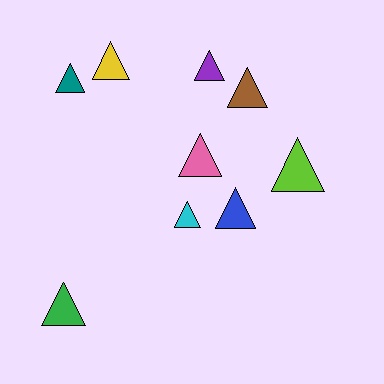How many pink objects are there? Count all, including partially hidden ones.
There is 1 pink object.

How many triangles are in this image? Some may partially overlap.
There are 9 triangles.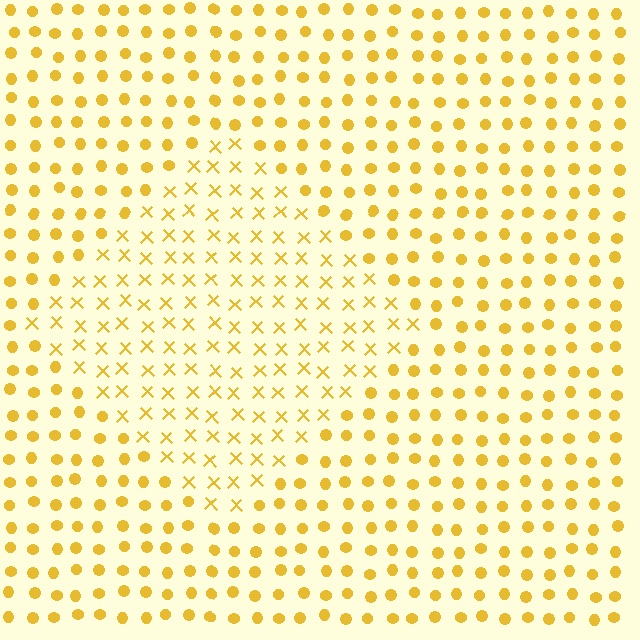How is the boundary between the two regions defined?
The boundary is defined by a change in element shape: X marks inside vs. circles outside. All elements share the same color and spacing.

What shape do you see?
I see a diamond.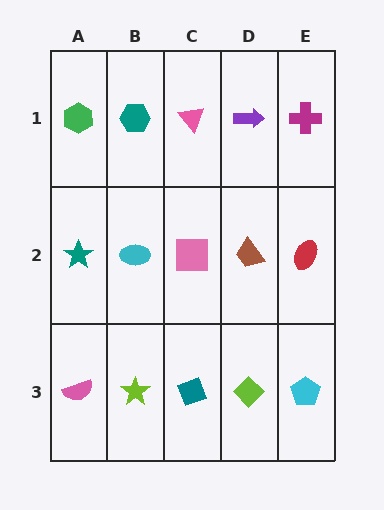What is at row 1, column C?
A pink triangle.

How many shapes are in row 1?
5 shapes.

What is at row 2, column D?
A brown trapezoid.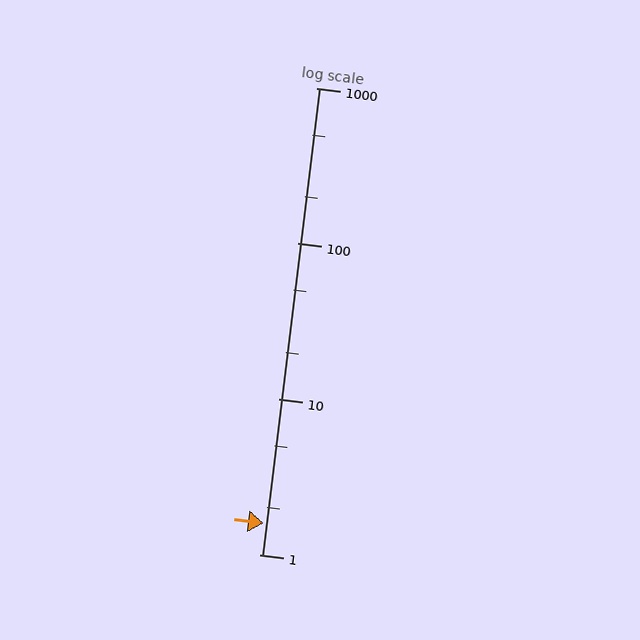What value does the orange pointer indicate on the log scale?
The pointer indicates approximately 1.6.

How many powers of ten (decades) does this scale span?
The scale spans 3 decades, from 1 to 1000.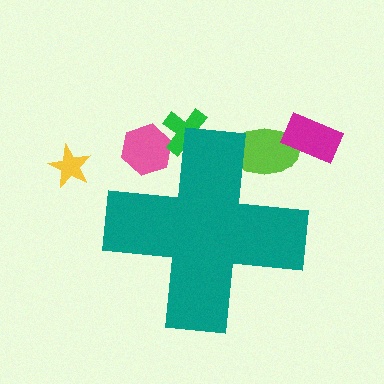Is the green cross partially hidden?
Yes, the green cross is partially hidden behind the teal cross.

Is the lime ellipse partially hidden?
Yes, the lime ellipse is partially hidden behind the teal cross.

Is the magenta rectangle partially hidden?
No, the magenta rectangle is fully visible.